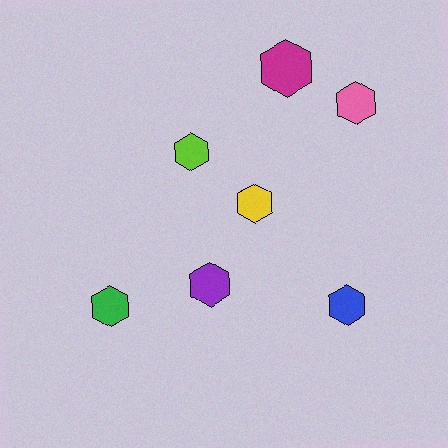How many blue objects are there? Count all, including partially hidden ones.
There is 1 blue object.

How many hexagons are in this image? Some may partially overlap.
There are 7 hexagons.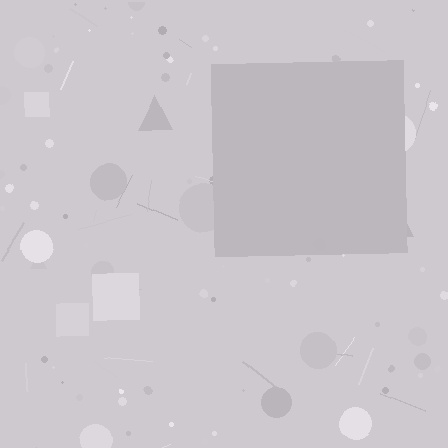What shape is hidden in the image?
A square is hidden in the image.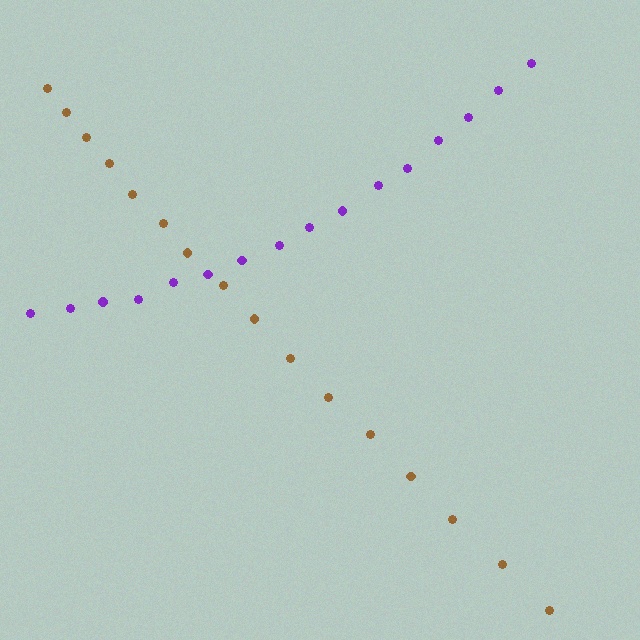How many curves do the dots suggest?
There are 2 distinct paths.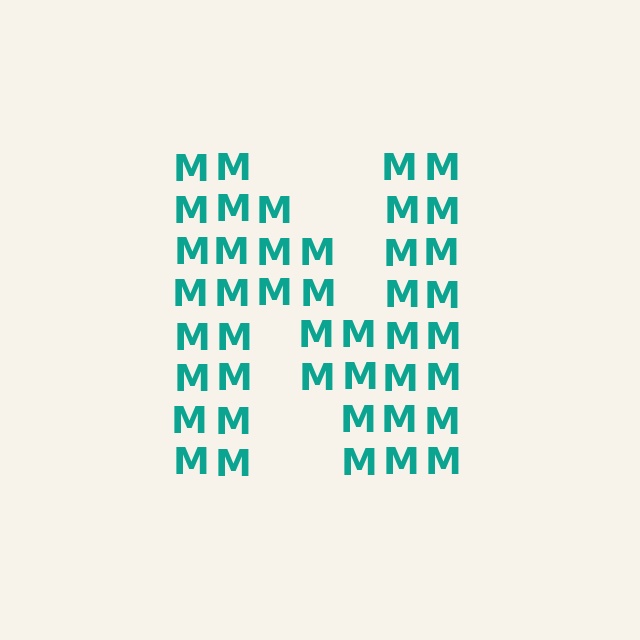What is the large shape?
The large shape is the letter N.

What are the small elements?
The small elements are letter M's.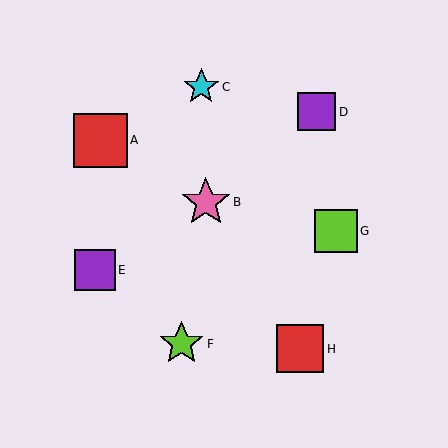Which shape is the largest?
The red square (labeled A) is the largest.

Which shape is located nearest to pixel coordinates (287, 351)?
The red square (labeled H) at (300, 349) is nearest to that location.